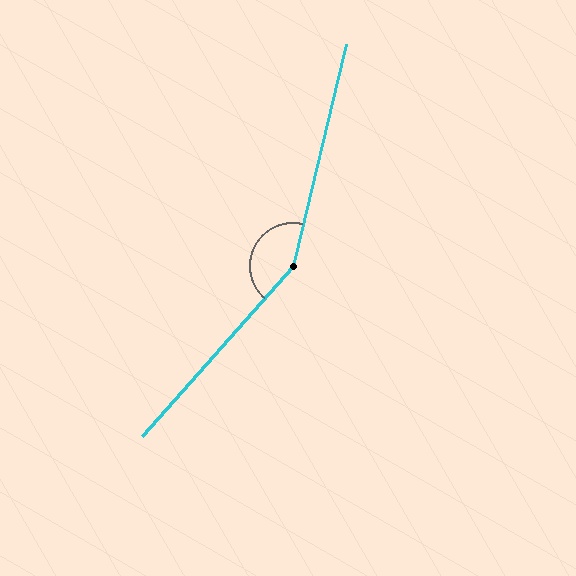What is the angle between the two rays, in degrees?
Approximately 152 degrees.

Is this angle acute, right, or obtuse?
It is obtuse.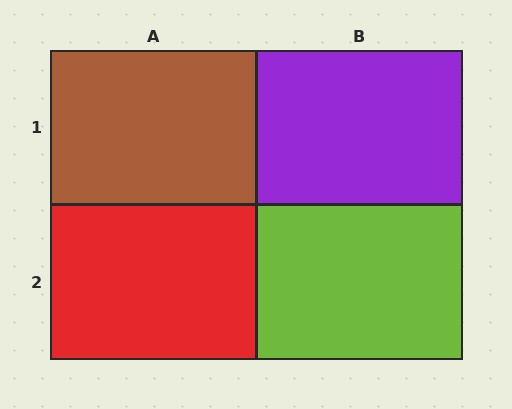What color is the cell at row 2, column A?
Red.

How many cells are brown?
1 cell is brown.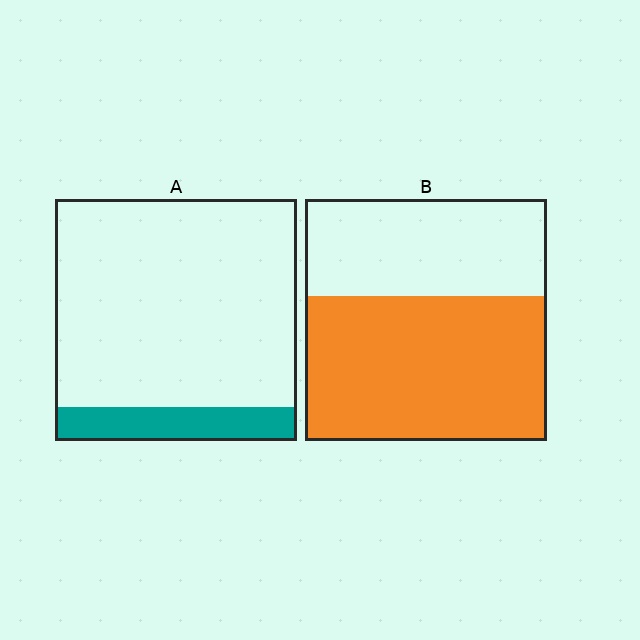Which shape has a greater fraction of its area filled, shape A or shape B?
Shape B.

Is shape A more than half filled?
No.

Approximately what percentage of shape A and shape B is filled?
A is approximately 15% and B is approximately 60%.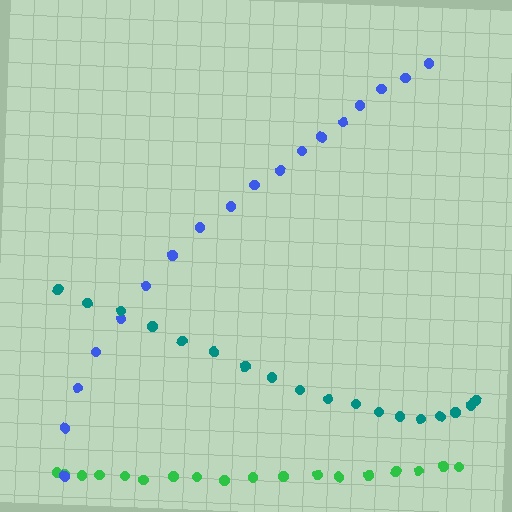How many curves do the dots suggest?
There are 3 distinct paths.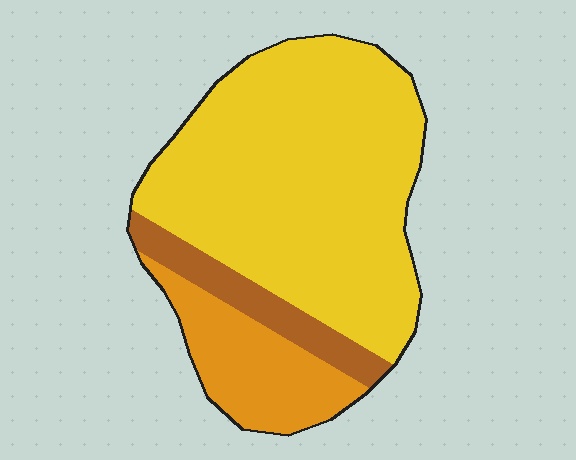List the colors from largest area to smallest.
From largest to smallest: yellow, orange, brown.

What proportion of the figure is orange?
Orange takes up less than a quarter of the figure.